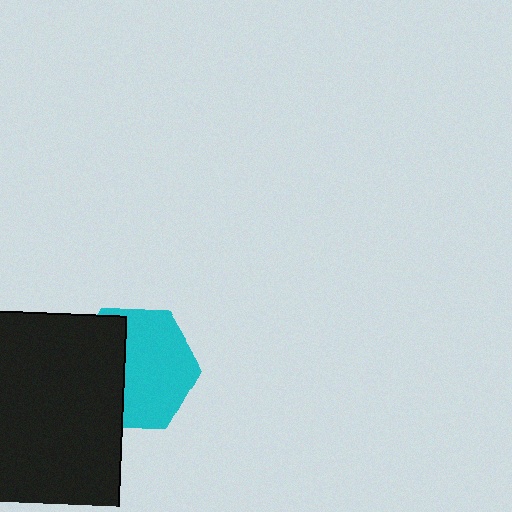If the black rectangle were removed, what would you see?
You would see the complete cyan hexagon.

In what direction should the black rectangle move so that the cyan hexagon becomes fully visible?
The black rectangle should move left. That is the shortest direction to clear the overlap and leave the cyan hexagon fully visible.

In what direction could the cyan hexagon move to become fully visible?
The cyan hexagon could move right. That would shift it out from behind the black rectangle entirely.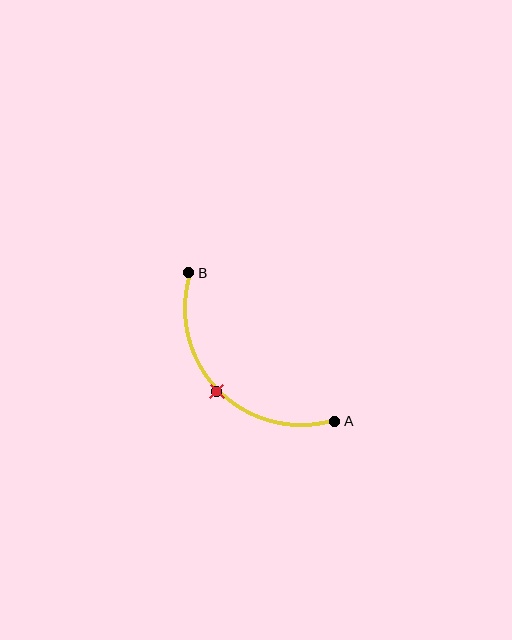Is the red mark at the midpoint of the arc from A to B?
Yes. The red mark lies on the arc at equal arc-length from both A and B — it is the arc midpoint.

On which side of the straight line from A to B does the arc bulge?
The arc bulges below and to the left of the straight line connecting A and B.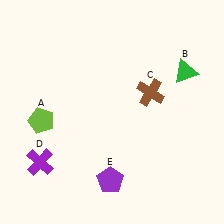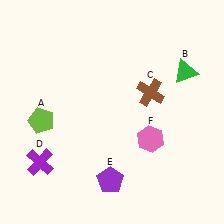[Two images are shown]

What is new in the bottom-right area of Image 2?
A pink hexagon (F) was added in the bottom-right area of Image 2.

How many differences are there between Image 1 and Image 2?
There is 1 difference between the two images.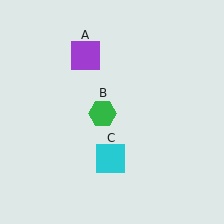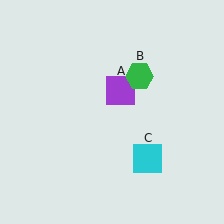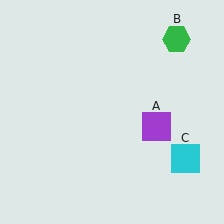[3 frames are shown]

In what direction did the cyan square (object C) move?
The cyan square (object C) moved right.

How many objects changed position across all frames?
3 objects changed position: purple square (object A), green hexagon (object B), cyan square (object C).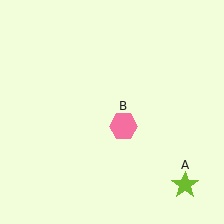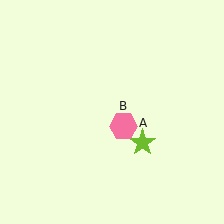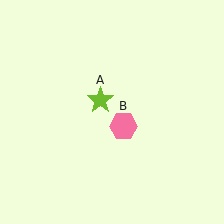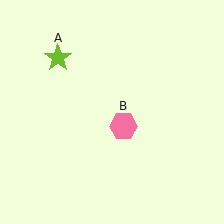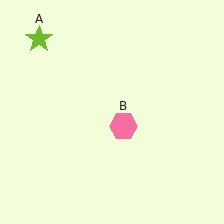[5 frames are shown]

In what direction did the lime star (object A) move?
The lime star (object A) moved up and to the left.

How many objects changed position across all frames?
1 object changed position: lime star (object A).